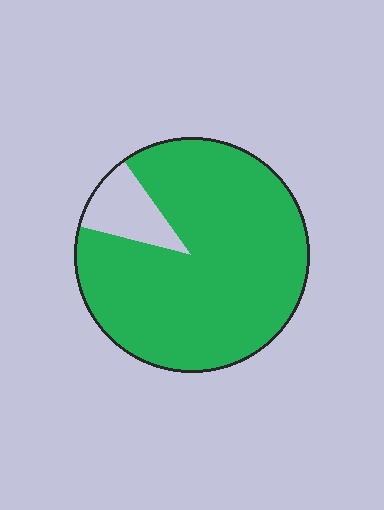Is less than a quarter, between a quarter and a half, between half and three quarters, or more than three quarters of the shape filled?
More than three quarters.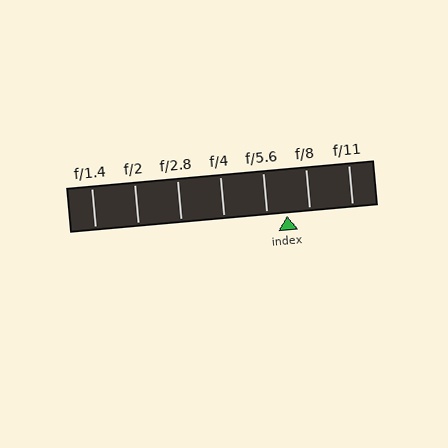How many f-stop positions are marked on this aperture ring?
There are 7 f-stop positions marked.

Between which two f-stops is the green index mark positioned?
The index mark is between f/5.6 and f/8.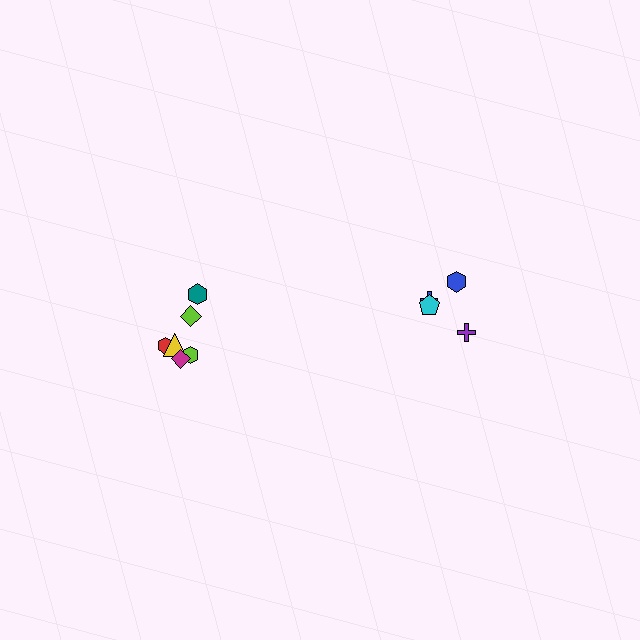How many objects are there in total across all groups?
There are 10 objects.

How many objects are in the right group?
There are 4 objects.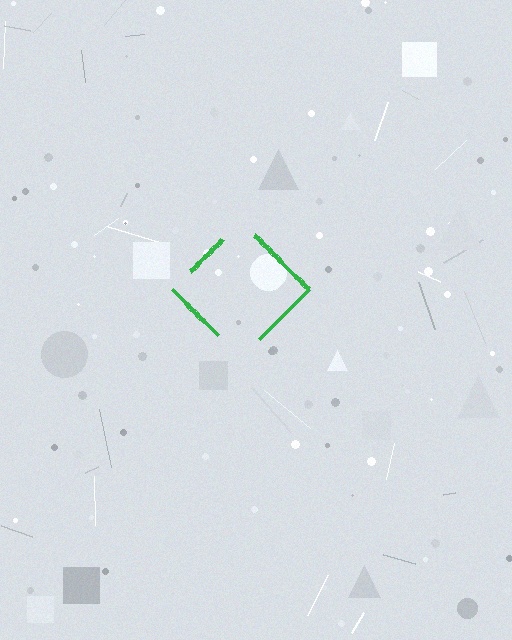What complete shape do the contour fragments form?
The contour fragments form a diamond.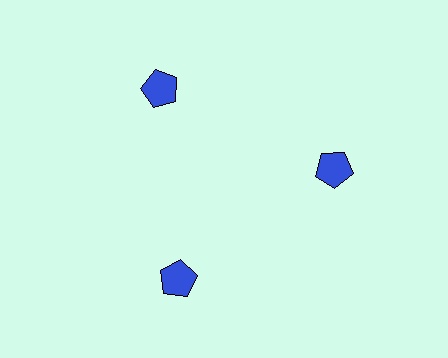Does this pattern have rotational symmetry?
Yes, this pattern has 3-fold rotational symmetry. It looks the same after rotating 120 degrees around the center.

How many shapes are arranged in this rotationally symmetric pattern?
There are 6 shapes, arranged in 3 groups of 2.